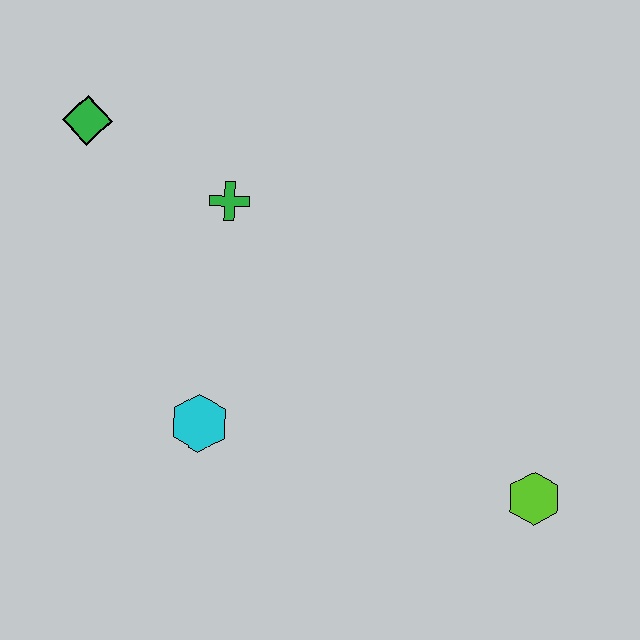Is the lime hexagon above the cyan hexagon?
No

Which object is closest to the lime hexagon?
The cyan hexagon is closest to the lime hexagon.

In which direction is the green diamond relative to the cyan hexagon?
The green diamond is above the cyan hexagon.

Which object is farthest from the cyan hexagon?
The lime hexagon is farthest from the cyan hexagon.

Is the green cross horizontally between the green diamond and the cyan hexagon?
No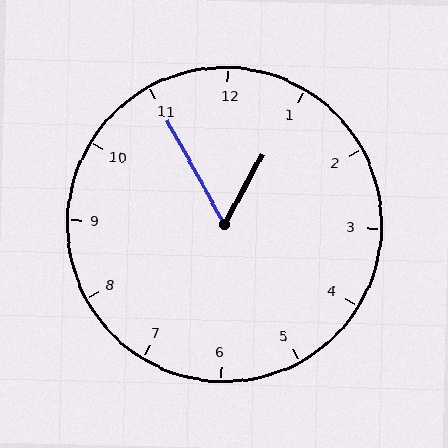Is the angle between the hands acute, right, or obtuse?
It is acute.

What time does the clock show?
12:55.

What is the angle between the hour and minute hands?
Approximately 58 degrees.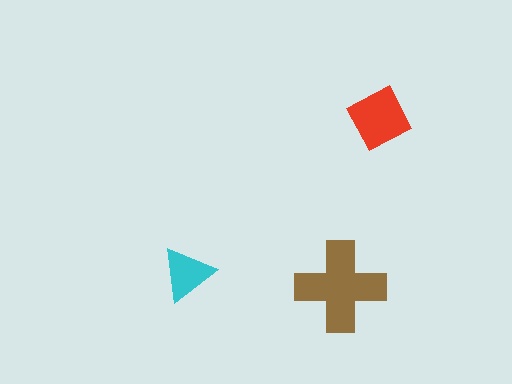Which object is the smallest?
The cyan triangle.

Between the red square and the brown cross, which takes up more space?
The brown cross.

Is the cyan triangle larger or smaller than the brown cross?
Smaller.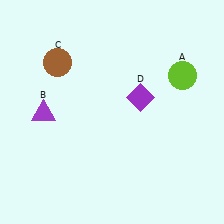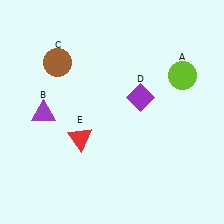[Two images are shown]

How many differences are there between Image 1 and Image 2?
There is 1 difference between the two images.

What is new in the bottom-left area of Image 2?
A red triangle (E) was added in the bottom-left area of Image 2.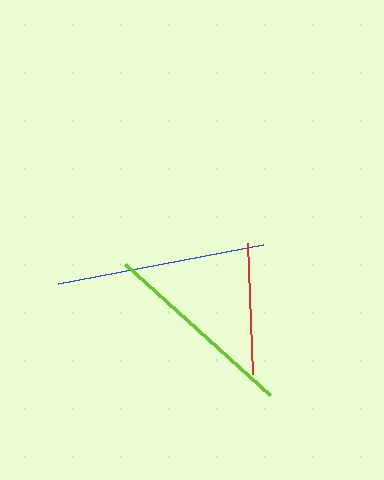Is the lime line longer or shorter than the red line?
The lime line is longer than the red line.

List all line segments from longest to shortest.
From longest to shortest: blue, lime, red.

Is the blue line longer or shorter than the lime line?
The blue line is longer than the lime line.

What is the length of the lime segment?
The lime segment is approximately 195 pixels long.